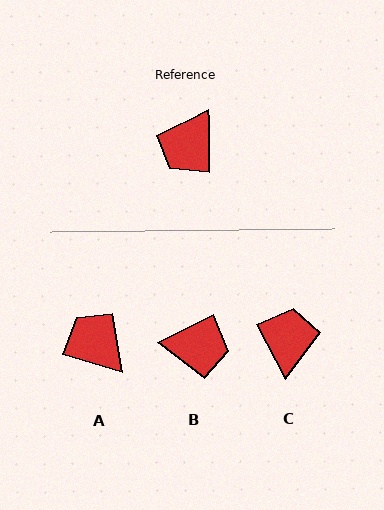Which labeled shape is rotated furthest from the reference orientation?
C, about 153 degrees away.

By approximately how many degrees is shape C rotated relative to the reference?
Approximately 153 degrees clockwise.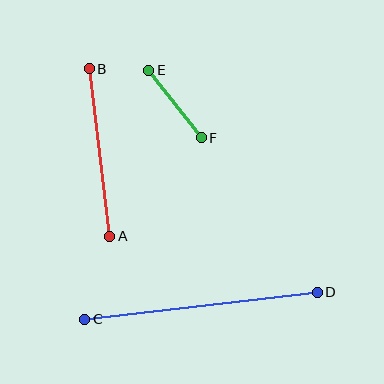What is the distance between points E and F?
The distance is approximately 85 pixels.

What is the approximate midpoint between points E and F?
The midpoint is at approximately (175, 104) pixels.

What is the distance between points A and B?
The distance is approximately 169 pixels.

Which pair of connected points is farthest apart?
Points C and D are farthest apart.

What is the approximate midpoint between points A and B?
The midpoint is at approximately (99, 153) pixels.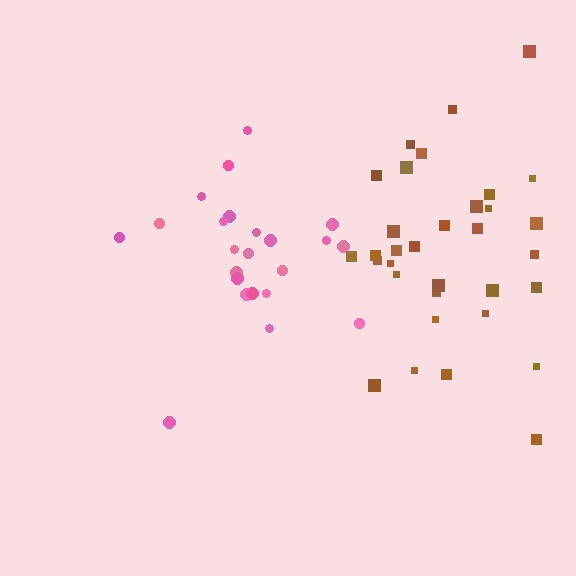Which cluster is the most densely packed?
Pink.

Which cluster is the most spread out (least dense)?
Brown.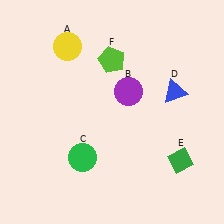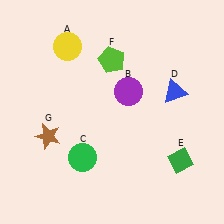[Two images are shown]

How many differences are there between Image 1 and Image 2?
There is 1 difference between the two images.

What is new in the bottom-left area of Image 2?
A brown star (G) was added in the bottom-left area of Image 2.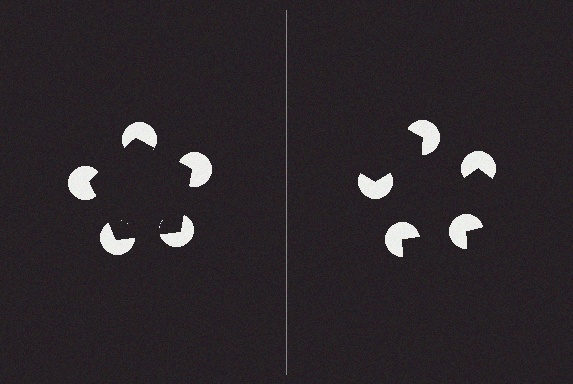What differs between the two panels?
The pac-man discs are positioned identically on both sides; only the wedge orientations differ. On the left they align to a pentagon; on the right they are misaligned.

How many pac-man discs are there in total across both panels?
10 — 5 on each side.